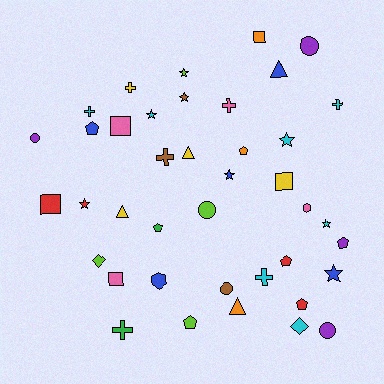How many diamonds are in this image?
There are 2 diamonds.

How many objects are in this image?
There are 40 objects.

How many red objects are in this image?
There are 4 red objects.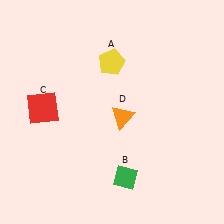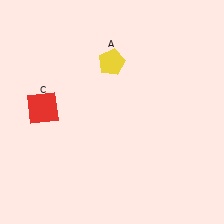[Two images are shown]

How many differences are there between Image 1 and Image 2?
There are 2 differences between the two images.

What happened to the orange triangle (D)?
The orange triangle (D) was removed in Image 2. It was in the bottom-right area of Image 1.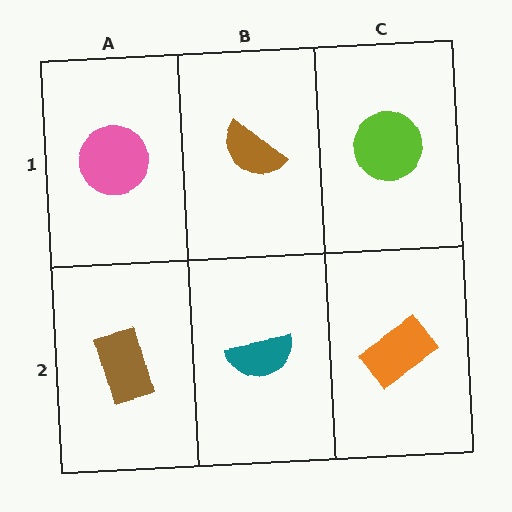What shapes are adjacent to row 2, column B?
A brown semicircle (row 1, column B), a brown rectangle (row 2, column A), an orange rectangle (row 2, column C).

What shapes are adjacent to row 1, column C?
An orange rectangle (row 2, column C), a brown semicircle (row 1, column B).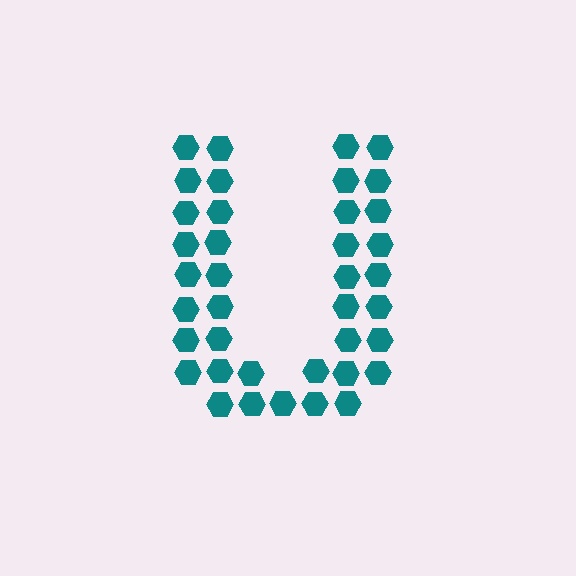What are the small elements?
The small elements are hexagons.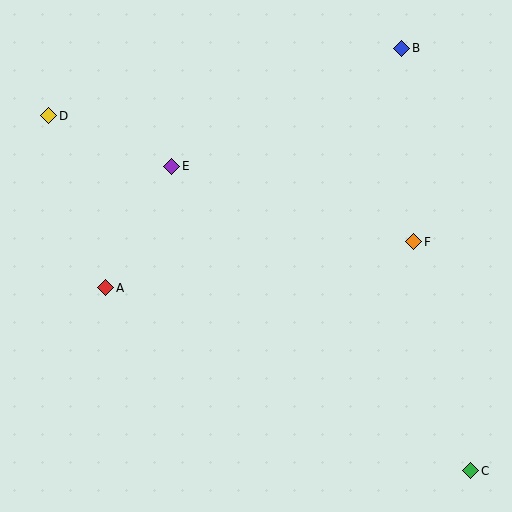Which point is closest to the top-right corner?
Point B is closest to the top-right corner.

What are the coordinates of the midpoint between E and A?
The midpoint between E and A is at (139, 227).